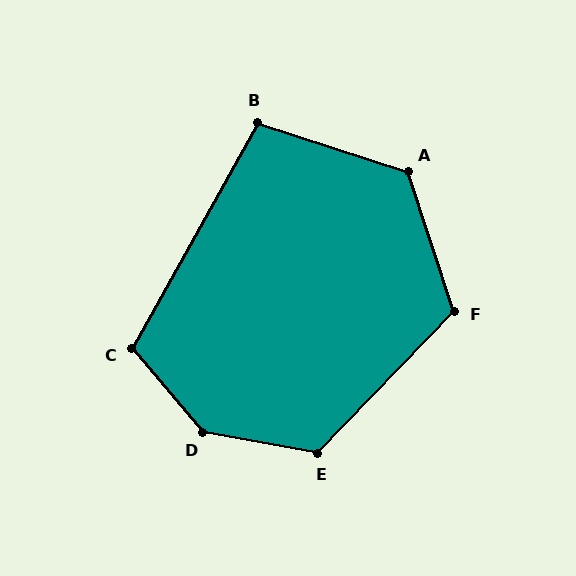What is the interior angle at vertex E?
Approximately 124 degrees (obtuse).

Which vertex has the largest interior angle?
D, at approximately 140 degrees.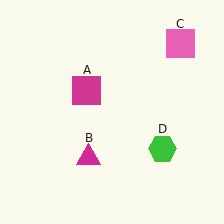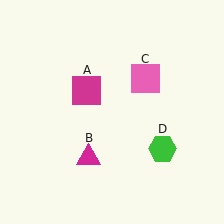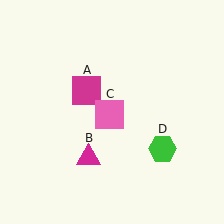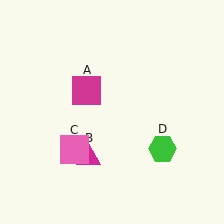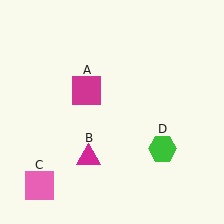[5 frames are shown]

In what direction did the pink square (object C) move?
The pink square (object C) moved down and to the left.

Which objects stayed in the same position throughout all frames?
Magenta square (object A) and magenta triangle (object B) and green hexagon (object D) remained stationary.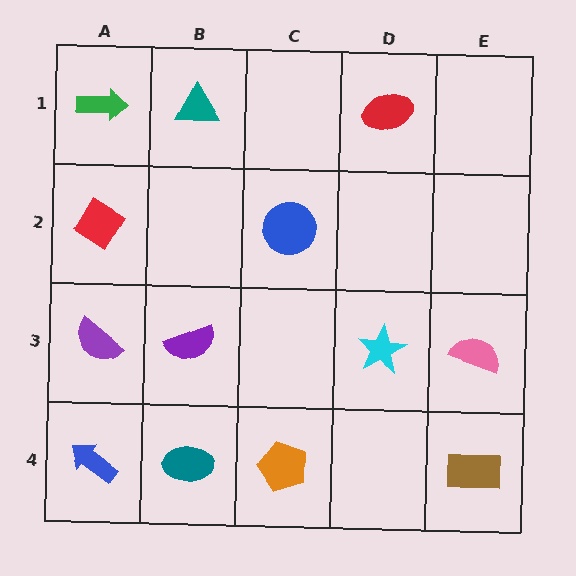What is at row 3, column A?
A purple semicircle.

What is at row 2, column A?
A red diamond.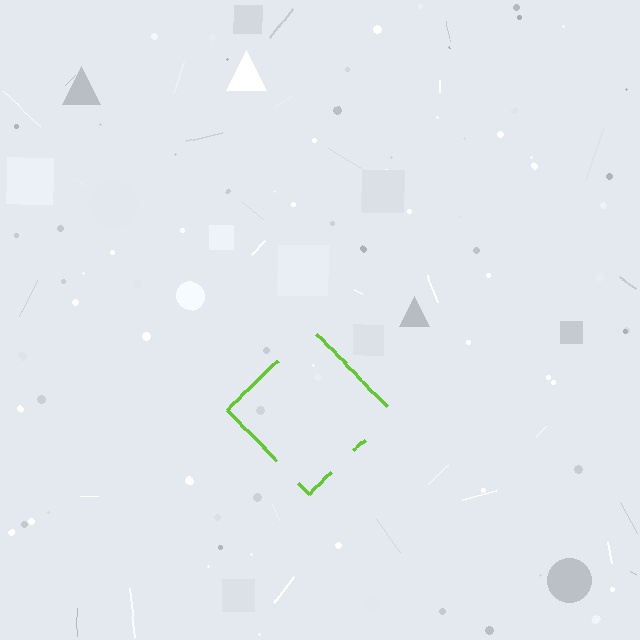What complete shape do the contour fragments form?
The contour fragments form a diamond.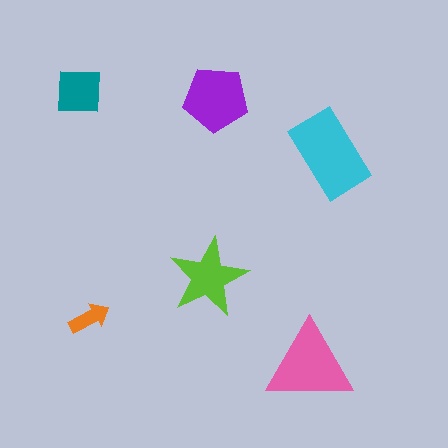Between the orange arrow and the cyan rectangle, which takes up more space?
The cyan rectangle.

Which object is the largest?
The cyan rectangle.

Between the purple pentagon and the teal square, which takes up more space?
The purple pentagon.